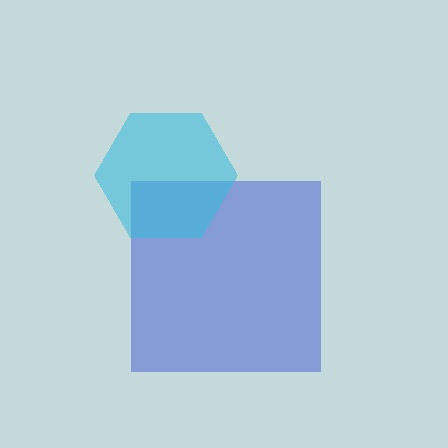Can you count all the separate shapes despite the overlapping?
Yes, there are 2 separate shapes.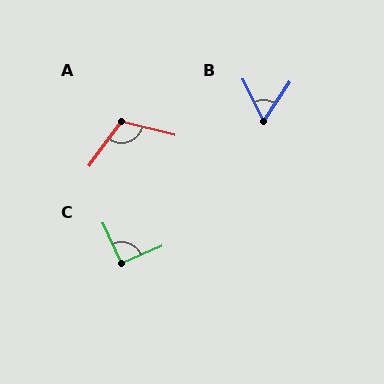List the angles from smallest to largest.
B (60°), C (91°), A (112°).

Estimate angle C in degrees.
Approximately 91 degrees.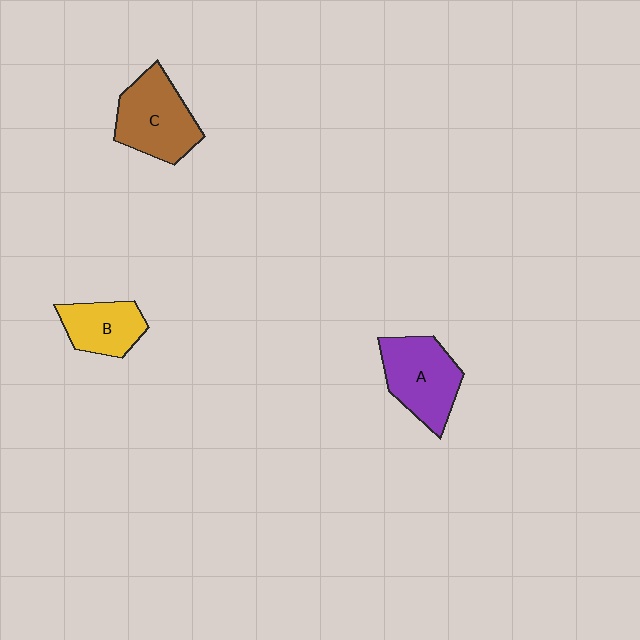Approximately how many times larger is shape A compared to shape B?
Approximately 1.4 times.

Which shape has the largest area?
Shape C (brown).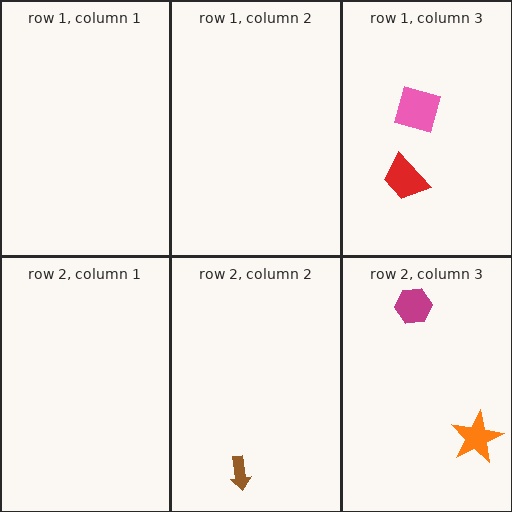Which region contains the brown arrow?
The row 2, column 2 region.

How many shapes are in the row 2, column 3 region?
2.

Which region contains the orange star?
The row 2, column 3 region.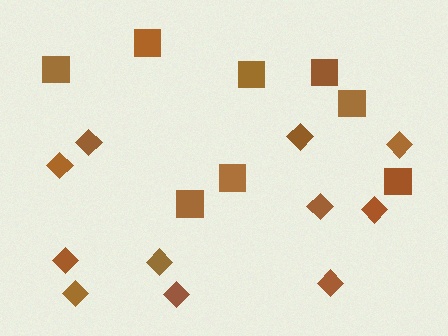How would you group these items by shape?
There are 2 groups: one group of diamonds (11) and one group of squares (8).